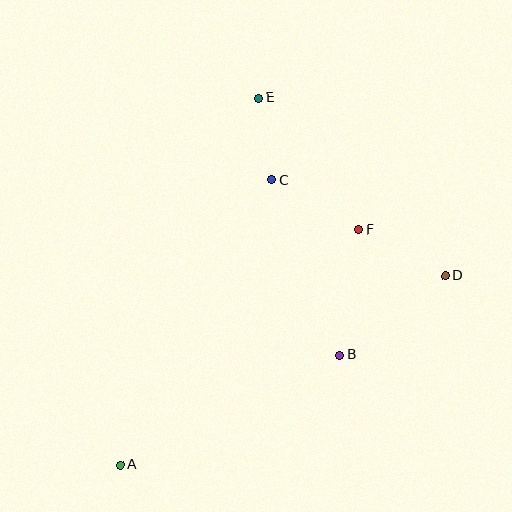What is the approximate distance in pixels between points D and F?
The distance between D and F is approximately 98 pixels.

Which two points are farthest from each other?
Points A and E are farthest from each other.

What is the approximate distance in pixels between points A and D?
The distance between A and D is approximately 376 pixels.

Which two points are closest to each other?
Points C and E are closest to each other.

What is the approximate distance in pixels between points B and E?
The distance between B and E is approximately 269 pixels.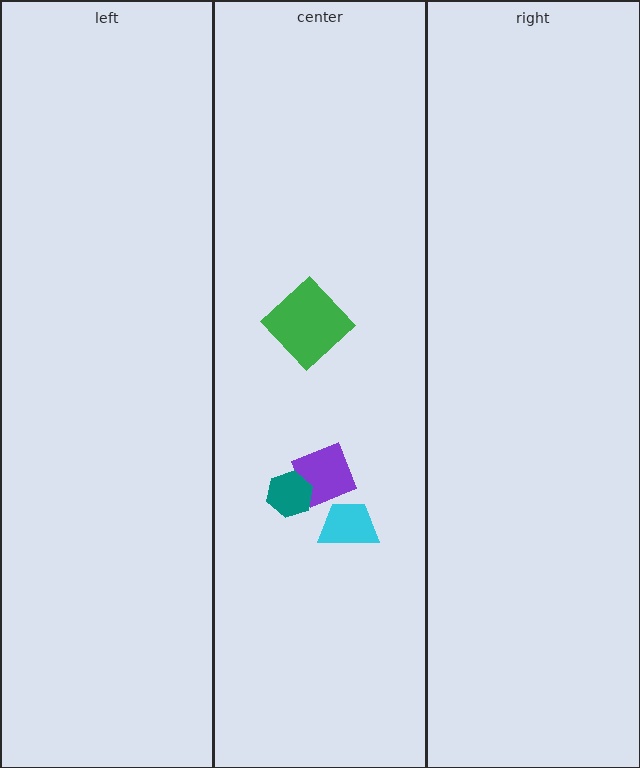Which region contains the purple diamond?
The center region.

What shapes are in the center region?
The green diamond, the cyan trapezoid, the purple diamond, the teal hexagon.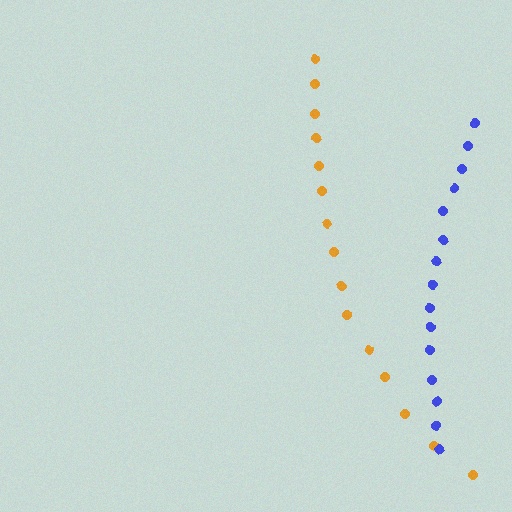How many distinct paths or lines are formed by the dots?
There are 2 distinct paths.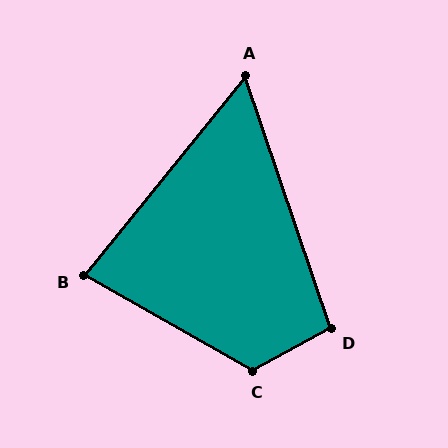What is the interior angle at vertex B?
Approximately 80 degrees (acute).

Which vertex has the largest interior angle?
C, at approximately 122 degrees.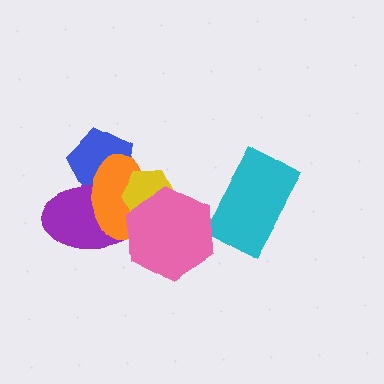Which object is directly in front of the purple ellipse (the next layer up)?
The orange ellipse is directly in front of the purple ellipse.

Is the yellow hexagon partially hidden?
Yes, it is partially covered by another shape.